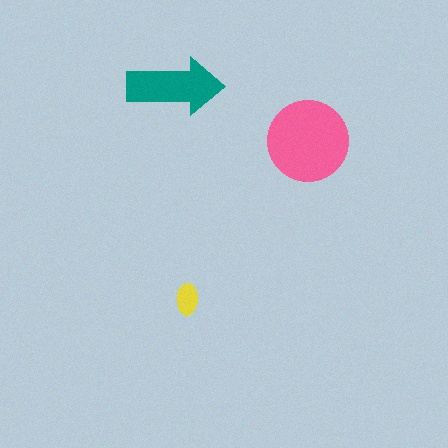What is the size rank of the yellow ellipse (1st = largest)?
3rd.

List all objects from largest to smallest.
The pink circle, the teal arrow, the yellow ellipse.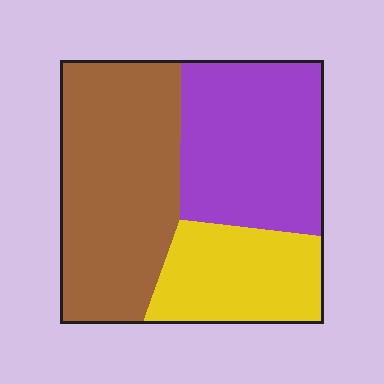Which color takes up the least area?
Yellow, at roughly 25%.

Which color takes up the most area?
Brown, at roughly 45%.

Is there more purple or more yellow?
Purple.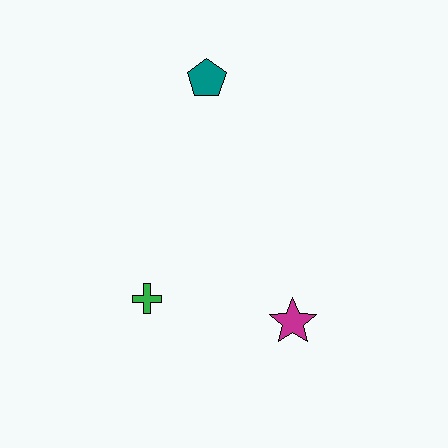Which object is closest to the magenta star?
The green cross is closest to the magenta star.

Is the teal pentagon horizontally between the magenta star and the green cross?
Yes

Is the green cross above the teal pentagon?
No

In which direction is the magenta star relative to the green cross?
The magenta star is to the right of the green cross.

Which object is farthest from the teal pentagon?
The magenta star is farthest from the teal pentagon.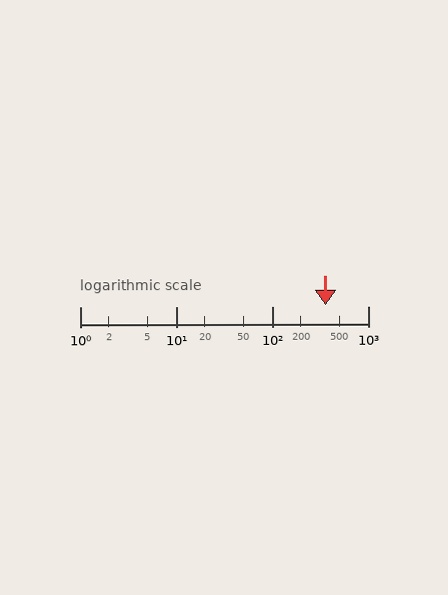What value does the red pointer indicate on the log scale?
The pointer indicates approximately 360.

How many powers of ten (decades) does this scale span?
The scale spans 3 decades, from 1 to 1000.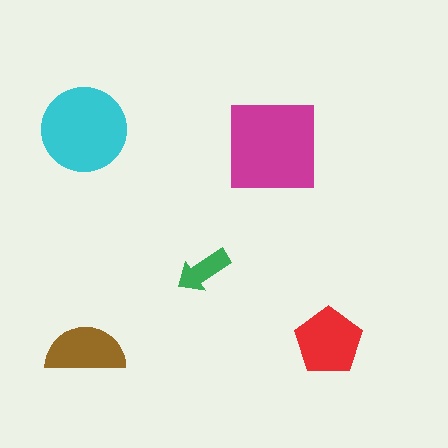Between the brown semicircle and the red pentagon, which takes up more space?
The red pentagon.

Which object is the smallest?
The green arrow.